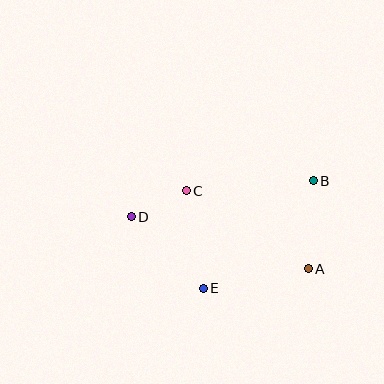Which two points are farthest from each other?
Points B and D are farthest from each other.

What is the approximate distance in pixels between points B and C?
The distance between B and C is approximately 128 pixels.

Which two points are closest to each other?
Points C and D are closest to each other.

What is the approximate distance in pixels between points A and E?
The distance between A and E is approximately 107 pixels.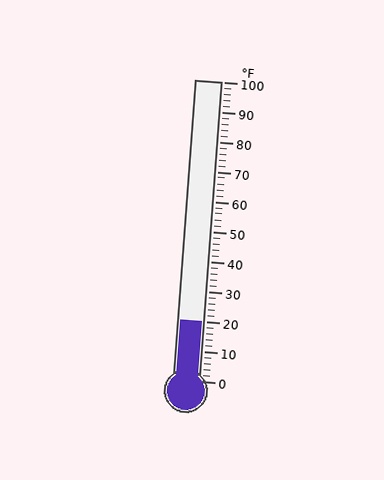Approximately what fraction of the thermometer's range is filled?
The thermometer is filled to approximately 20% of its range.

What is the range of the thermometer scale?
The thermometer scale ranges from 0°F to 100°F.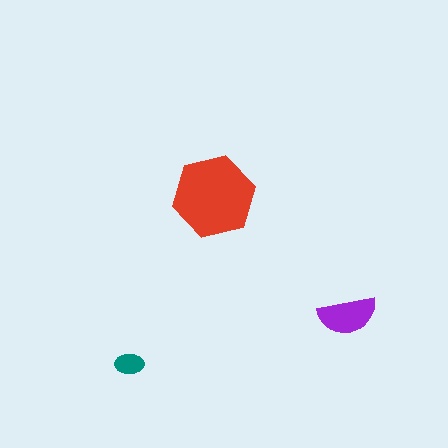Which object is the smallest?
The teal ellipse.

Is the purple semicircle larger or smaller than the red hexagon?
Smaller.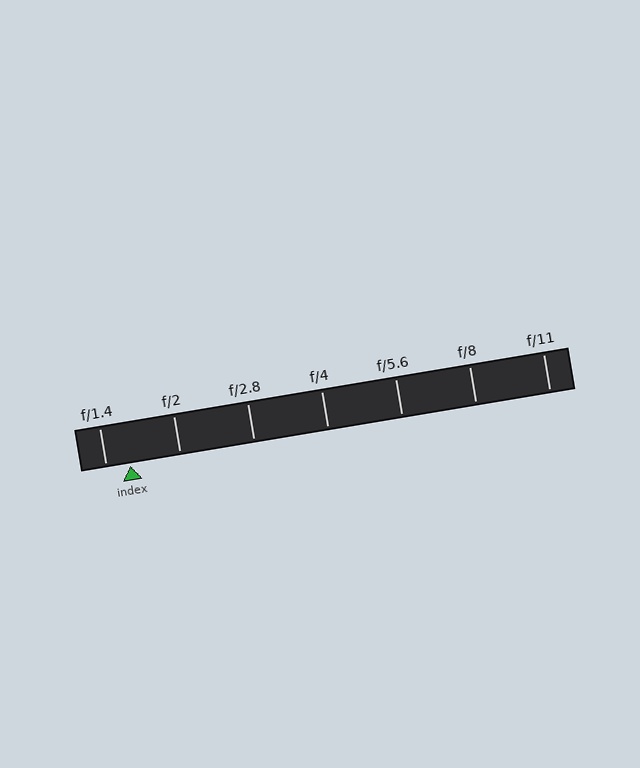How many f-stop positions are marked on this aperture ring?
There are 7 f-stop positions marked.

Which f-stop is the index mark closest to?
The index mark is closest to f/1.4.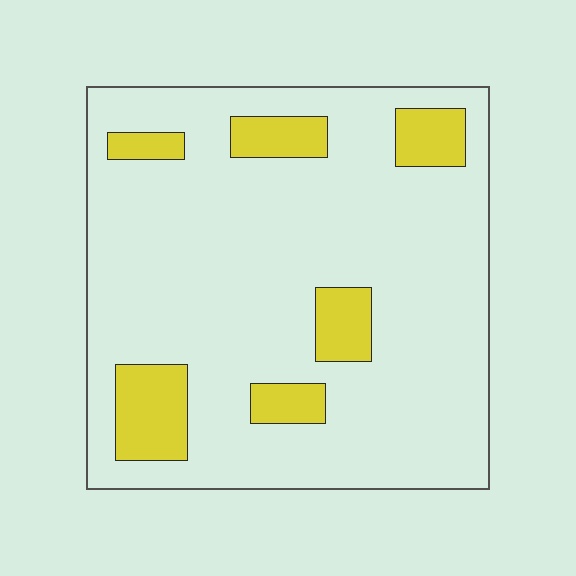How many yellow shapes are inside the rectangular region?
6.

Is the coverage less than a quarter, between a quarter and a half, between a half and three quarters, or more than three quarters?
Less than a quarter.